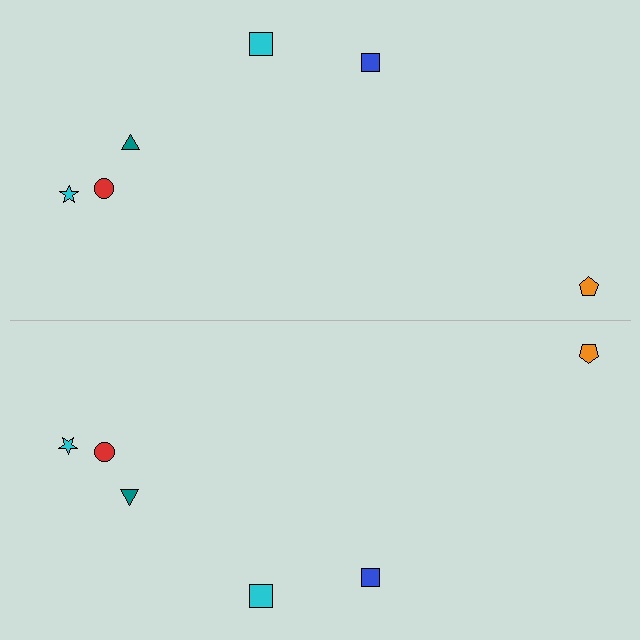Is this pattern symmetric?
Yes, this pattern has bilateral (reflection) symmetry.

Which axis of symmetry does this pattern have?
The pattern has a horizontal axis of symmetry running through the center of the image.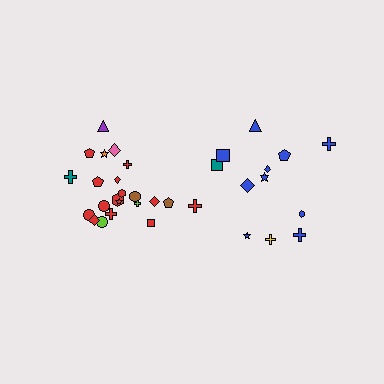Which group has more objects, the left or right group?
The left group.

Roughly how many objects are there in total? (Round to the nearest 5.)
Roughly 35 objects in total.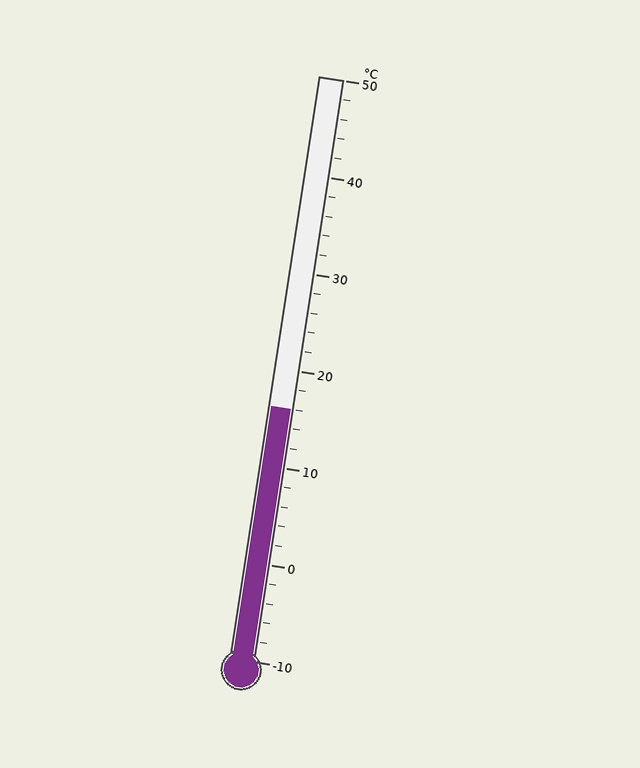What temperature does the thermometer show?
The thermometer shows approximately 16°C.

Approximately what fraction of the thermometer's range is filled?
The thermometer is filled to approximately 45% of its range.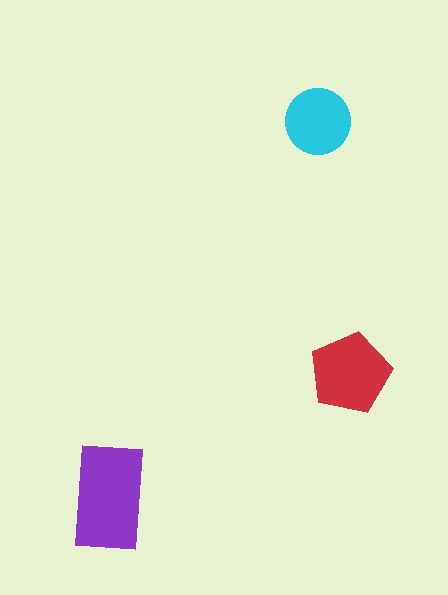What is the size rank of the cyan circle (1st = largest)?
3rd.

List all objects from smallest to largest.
The cyan circle, the red pentagon, the purple rectangle.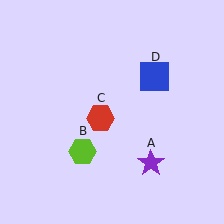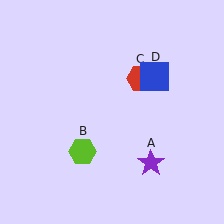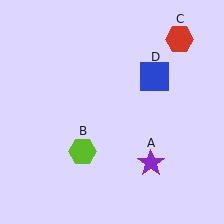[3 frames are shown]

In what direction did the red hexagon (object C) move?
The red hexagon (object C) moved up and to the right.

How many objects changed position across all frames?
1 object changed position: red hexagon (object C).